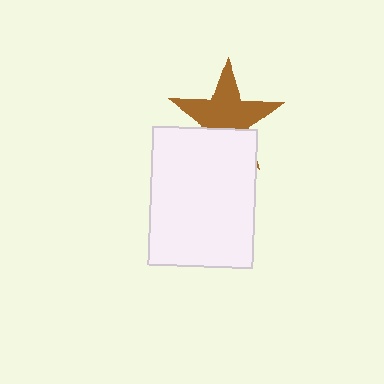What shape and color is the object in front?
The object in front is a white rectangle.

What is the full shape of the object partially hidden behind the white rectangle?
The partially hidden object is a brown star.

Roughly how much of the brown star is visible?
Most of it is visible (roughly 66%).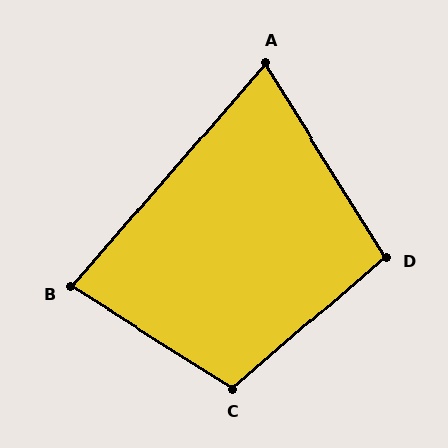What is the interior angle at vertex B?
Approximately 81 degrees (acute).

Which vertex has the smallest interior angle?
A, at approximately 73 degrees.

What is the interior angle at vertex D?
Approximately 99 degrees (obtuse).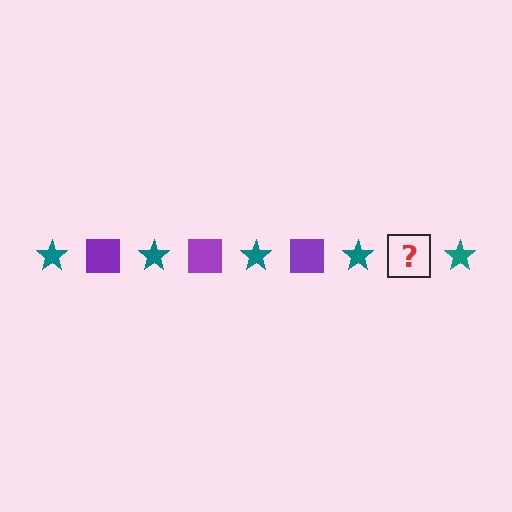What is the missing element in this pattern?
The missing element is a purple square.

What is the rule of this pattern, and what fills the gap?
The rule is that the pattern alternates between teal star and purple square. The gap should be filled with a purple square.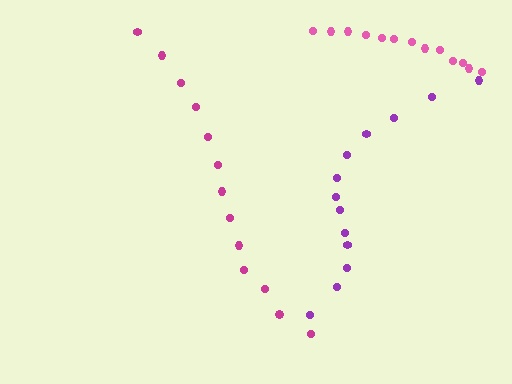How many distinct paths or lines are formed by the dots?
There are 3 distinct paths.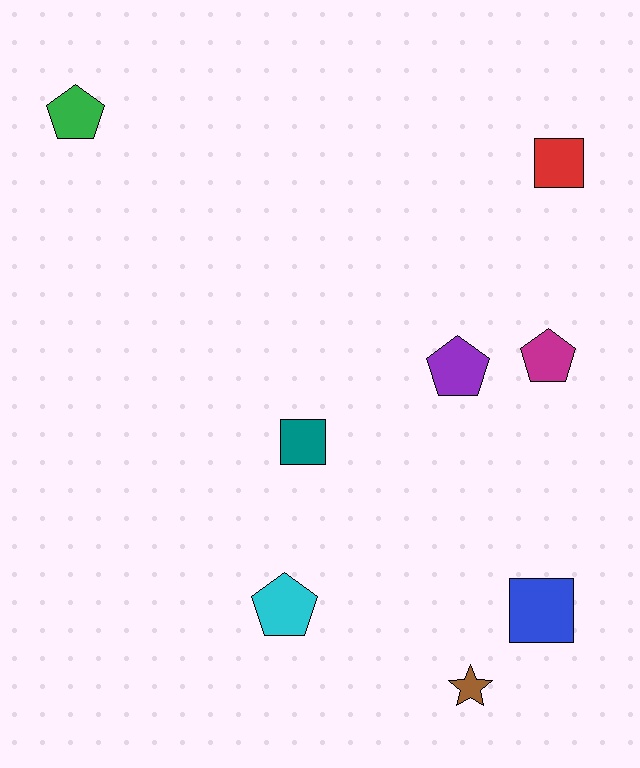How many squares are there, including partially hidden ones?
There are 3 squares.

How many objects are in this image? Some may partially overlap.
There are 8 objects.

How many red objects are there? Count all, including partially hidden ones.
There is 1 red object.